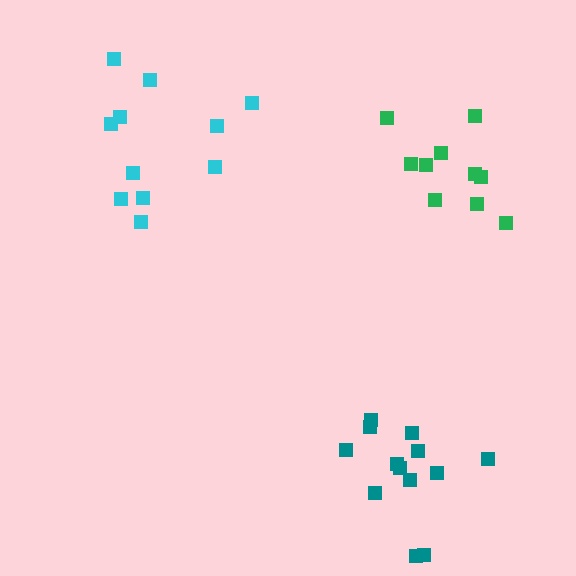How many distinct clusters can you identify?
There are 3 distinct clusters.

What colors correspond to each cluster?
The clusters are colored: green, teal, cyan.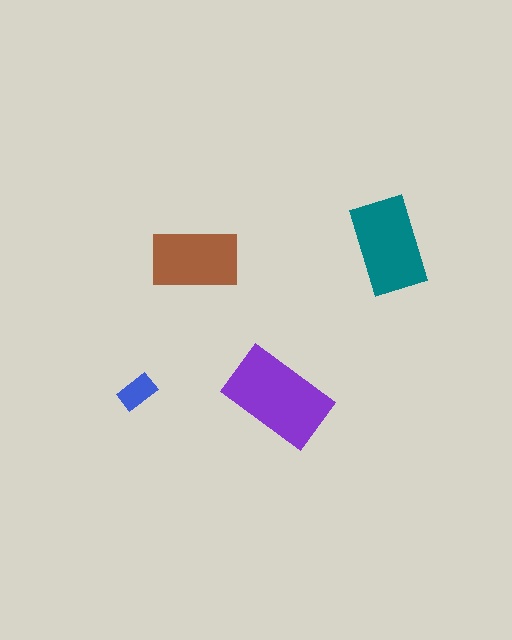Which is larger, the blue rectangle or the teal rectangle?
The teal one.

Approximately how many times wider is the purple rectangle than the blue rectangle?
About 2.5 times wider.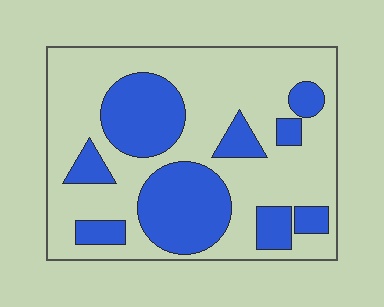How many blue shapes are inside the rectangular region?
9.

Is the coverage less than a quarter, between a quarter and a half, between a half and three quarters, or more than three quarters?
Between a quarter and a half.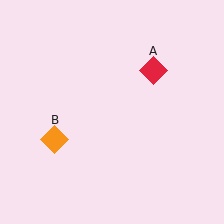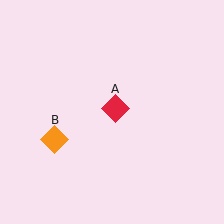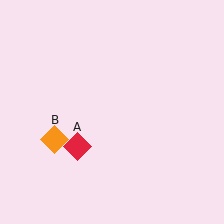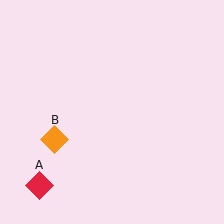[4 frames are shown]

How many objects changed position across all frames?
1 object changed position: red diamond (object A).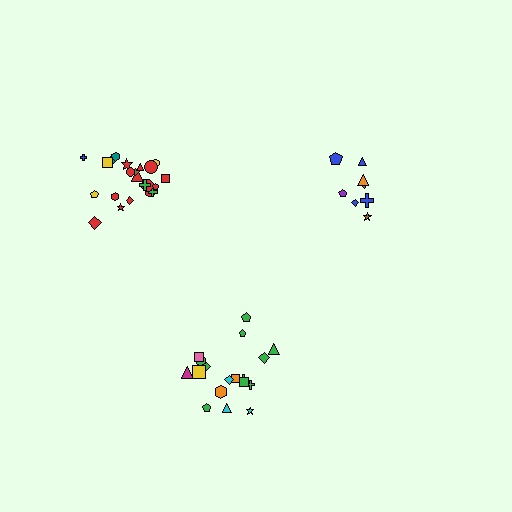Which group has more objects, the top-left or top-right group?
The top-left group.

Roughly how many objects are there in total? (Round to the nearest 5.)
Roughly 50 objects in total.